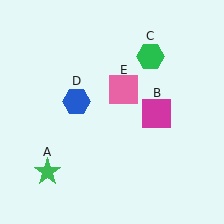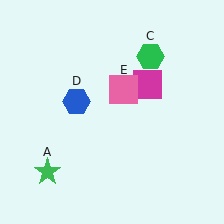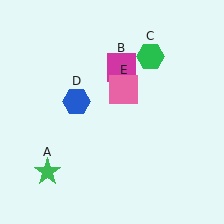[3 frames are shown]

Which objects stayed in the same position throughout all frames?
Green star (object A) and green hexagon (object C) and blue hexagon (object D) and pink square (object E) remained stationary.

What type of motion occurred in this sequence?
The magenta square (object B) rotated counterclockwise around the center of the scene.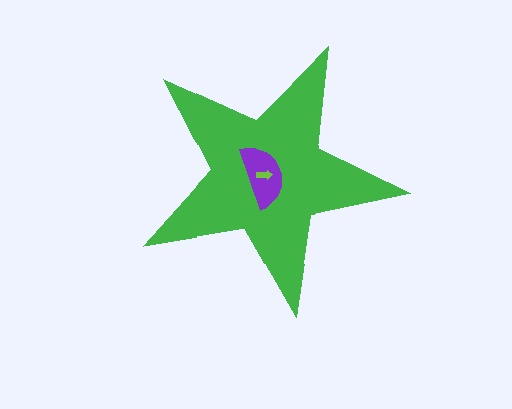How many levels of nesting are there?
3.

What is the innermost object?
The lime arrow.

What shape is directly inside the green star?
The purple semicircle.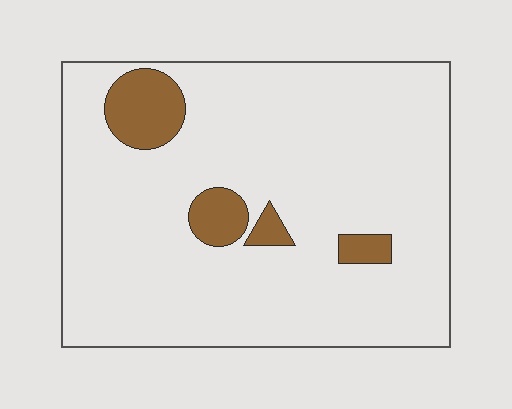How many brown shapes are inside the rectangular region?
4.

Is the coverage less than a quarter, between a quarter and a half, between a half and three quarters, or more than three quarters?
Less than a quarter.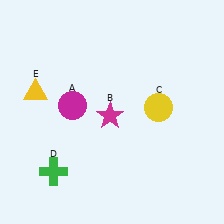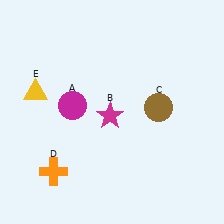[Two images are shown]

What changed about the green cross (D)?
In Image 1, D is green. In Image 2, it changed to orange.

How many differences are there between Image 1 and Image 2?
There are 2 differences between the two images.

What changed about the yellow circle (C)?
In Image 1, C is yellow. In Image 2, it changed to brown.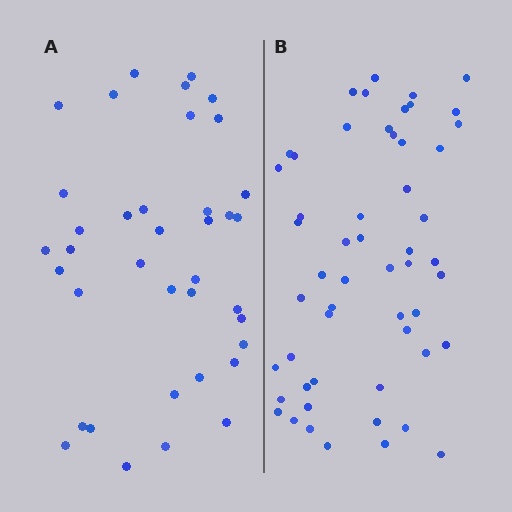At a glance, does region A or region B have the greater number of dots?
Region B (the right region) has more dots.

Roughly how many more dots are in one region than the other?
Region B has approximately 15 more dots than region A.